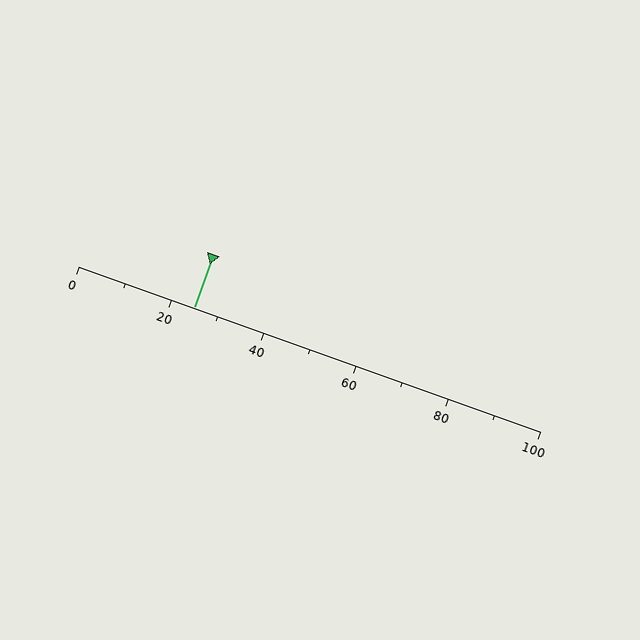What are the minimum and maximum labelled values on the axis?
The axis runs from 0 to 100.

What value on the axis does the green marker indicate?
The marker indicates approximately 25.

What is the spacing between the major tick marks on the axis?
The major ticks are spaced 20 apart.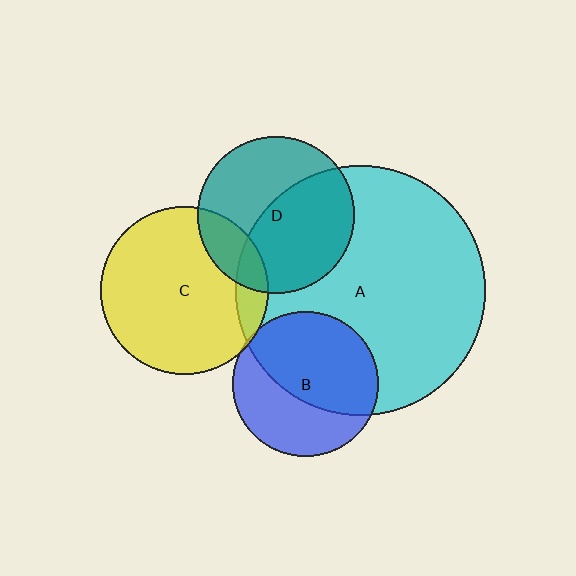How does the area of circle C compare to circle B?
Approximately 1.3 times.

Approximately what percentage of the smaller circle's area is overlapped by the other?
Approximately 60%.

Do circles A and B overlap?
Yes.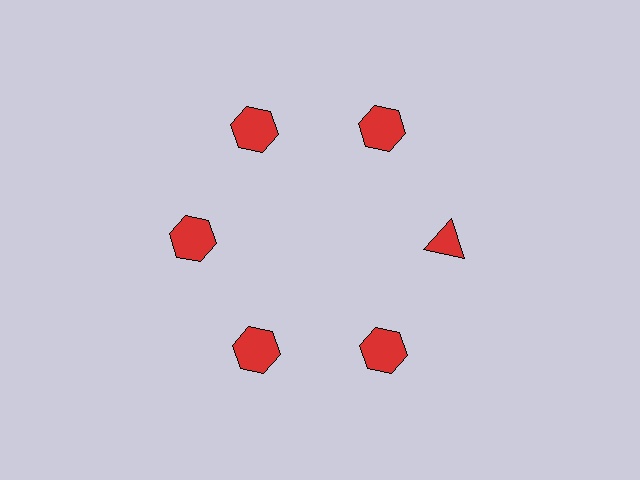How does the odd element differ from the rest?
It has a different shape: triangle instead of hexagon.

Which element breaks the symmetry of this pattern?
The red triangle at roughly the 3 o'clock position breaks the symmetry. All other shapes are red hexagons.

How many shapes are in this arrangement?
There are 6 shapes arranged in a ring pattern.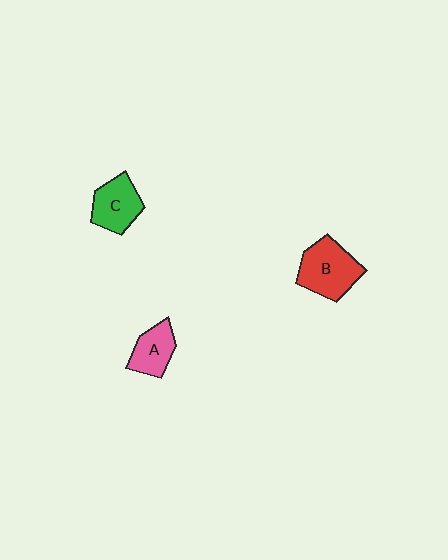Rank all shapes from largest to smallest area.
From largest to smallest: B (red), C (green), A (pink).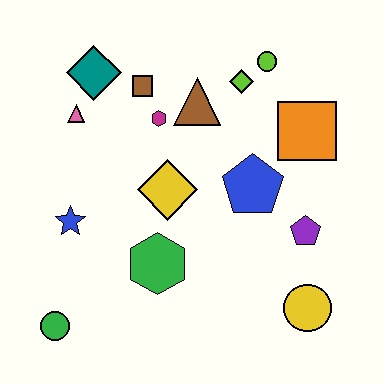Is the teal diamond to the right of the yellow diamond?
No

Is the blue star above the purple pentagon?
Yes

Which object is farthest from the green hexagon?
The lime circle is farthest from the green hexagon.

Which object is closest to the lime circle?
The lime diamond is closest to the lime circle.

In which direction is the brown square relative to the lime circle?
The brown square is to the left of the lime circle.